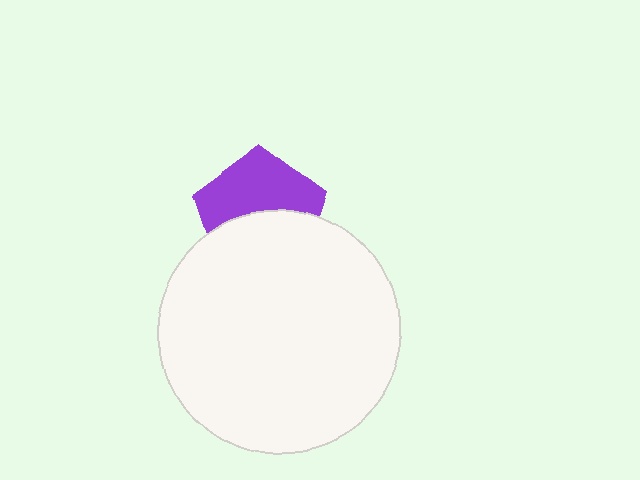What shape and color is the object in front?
The object in front is a white circle.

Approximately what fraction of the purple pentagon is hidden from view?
Roughly 49% of the purple pentagon is hidden behind the white circle.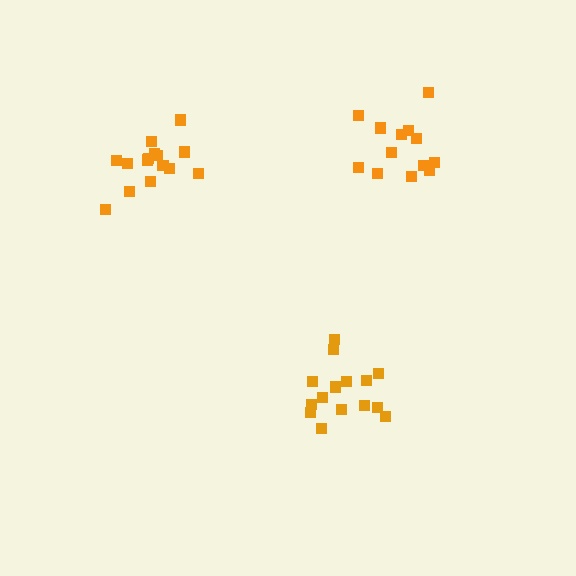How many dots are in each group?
Group 1: 15 dots, Group 2: 15 dots, Group 3: 13 dots (43 total).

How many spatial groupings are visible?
There are 3 spatial groupings.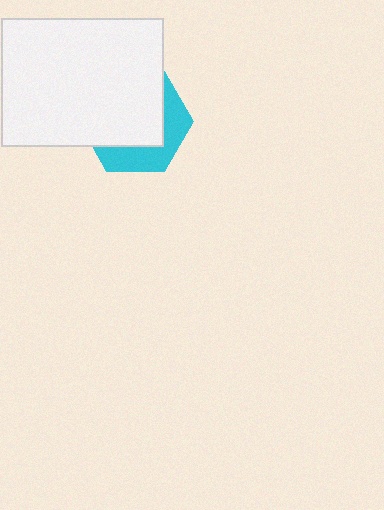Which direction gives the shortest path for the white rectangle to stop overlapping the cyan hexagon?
Moving toward the upper-left gives the shortest separation.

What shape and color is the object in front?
The object in front is a white rectangle.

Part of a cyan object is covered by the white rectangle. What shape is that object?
It is a hexagon.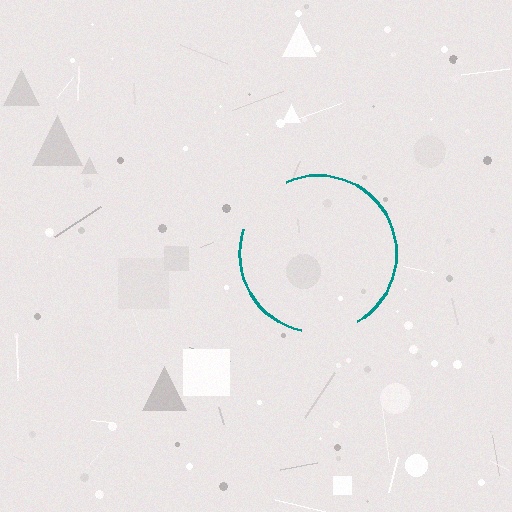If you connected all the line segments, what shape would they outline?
They would outline a circle.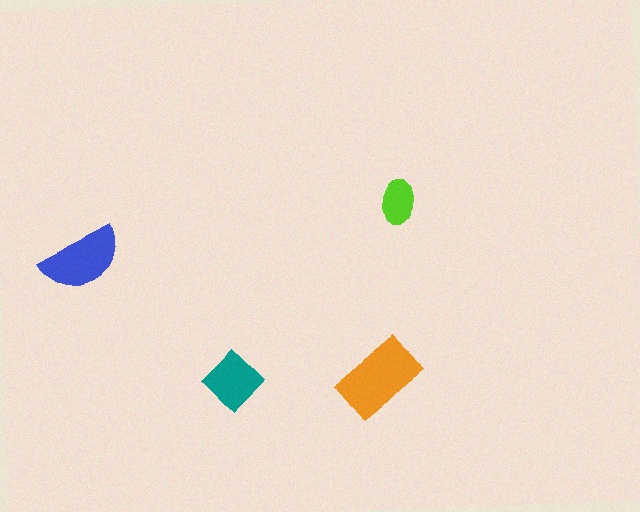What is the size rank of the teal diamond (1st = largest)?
3rd.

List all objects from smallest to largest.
The lime ellipse, the teal diamond, the blue semicircle, the orange rectangle.